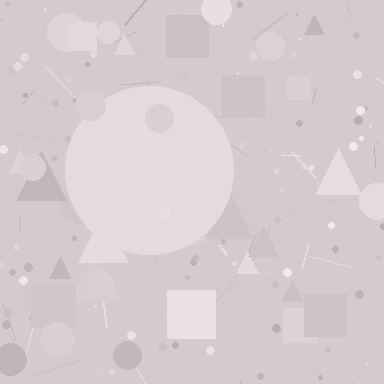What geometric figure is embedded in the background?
A circle is embedded in the background.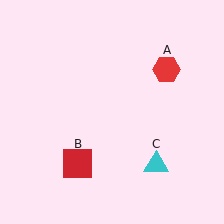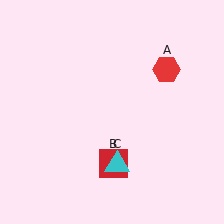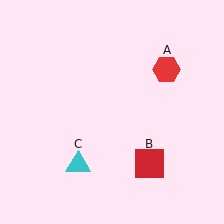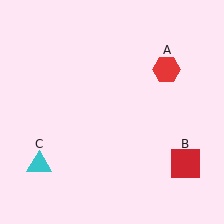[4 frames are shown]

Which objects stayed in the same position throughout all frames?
Red hexagon (object A) remained stationary.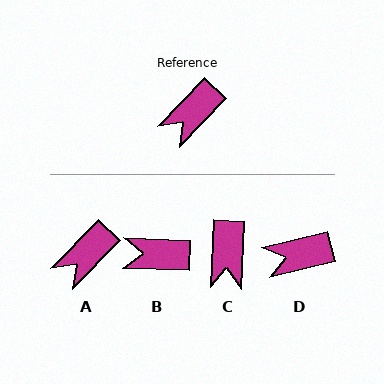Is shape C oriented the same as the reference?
No, it is off by about 42 degrees.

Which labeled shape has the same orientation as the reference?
A.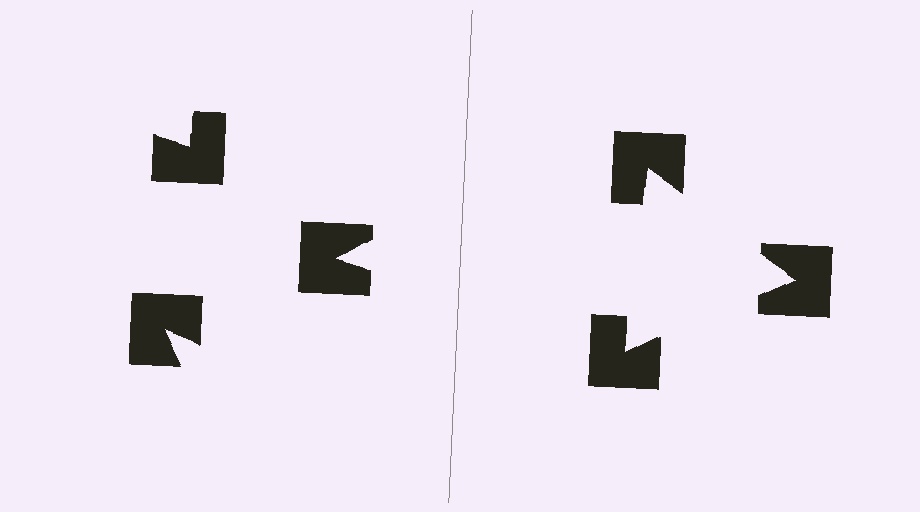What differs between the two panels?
The notched squares are positioned identically on both sides; only the wedge orientations differ. On the right they align to a triangle; on the left they are misaligned.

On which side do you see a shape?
An illusory triangle appears on the right side. On the left side the wedge cuts are rotated, so no coherent shape forms.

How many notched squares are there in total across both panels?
6 — 3 on each side.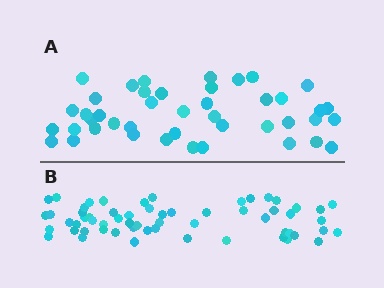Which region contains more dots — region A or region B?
Region B (the bottom region) has more dots.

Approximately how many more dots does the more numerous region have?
Region B has approximately 15 more dots than region A.